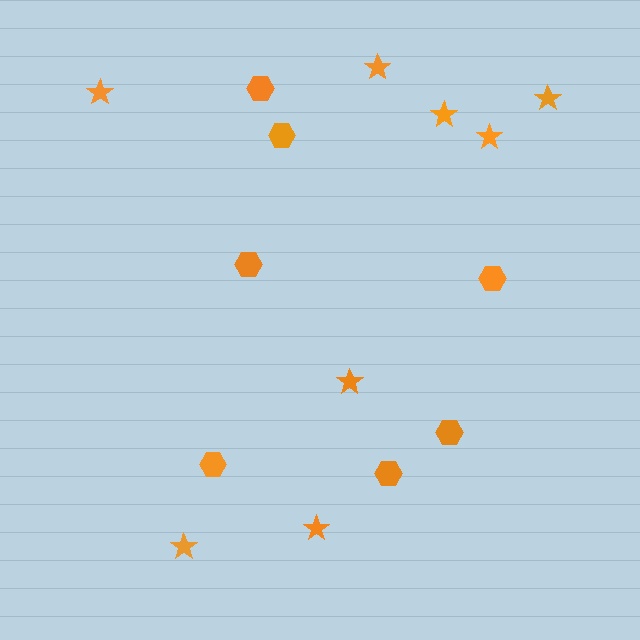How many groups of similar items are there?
There are 2 groups: one group of stars (8) and one group of hexagons (7).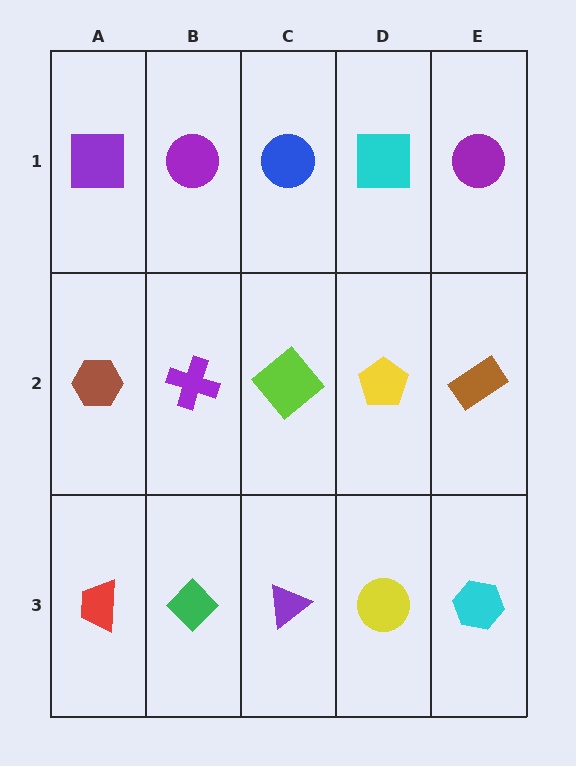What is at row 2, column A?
A brown hexagon.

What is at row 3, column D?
A yellow circle.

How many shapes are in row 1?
5 shapes.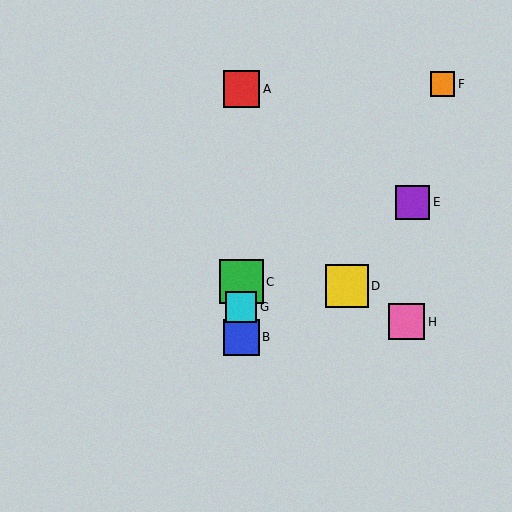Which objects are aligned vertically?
Objects A, B, C, G are aligned vertically.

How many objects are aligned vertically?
4 objects (A, B, C, G) are aligned vertically.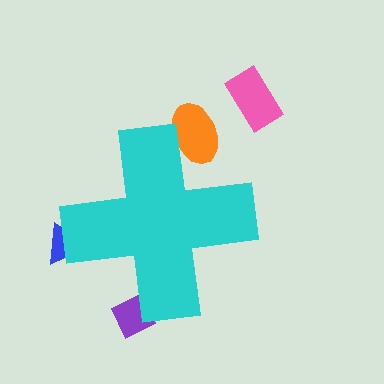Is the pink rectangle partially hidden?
No, the pink rectangle is fully visible.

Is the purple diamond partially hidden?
Yes, the purple diamond is partially hidden behind the cyan cross.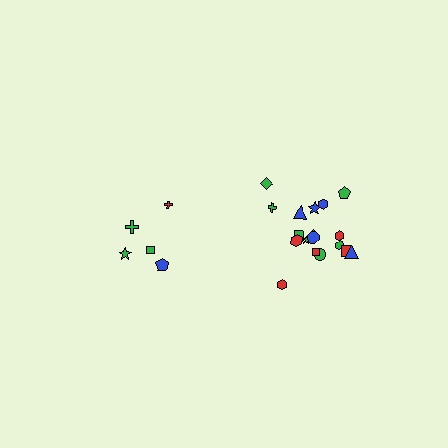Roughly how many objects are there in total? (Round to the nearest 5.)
Roughly 25 objects in total.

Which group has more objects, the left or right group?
The right group.